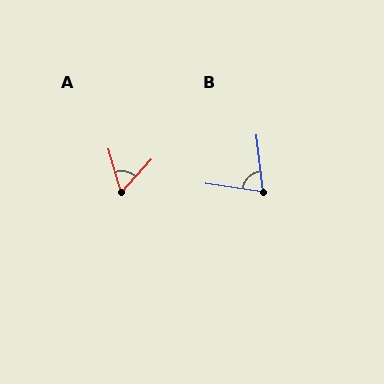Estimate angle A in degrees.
Approximately 59 degrees.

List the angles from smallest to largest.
A (59°), B (75°).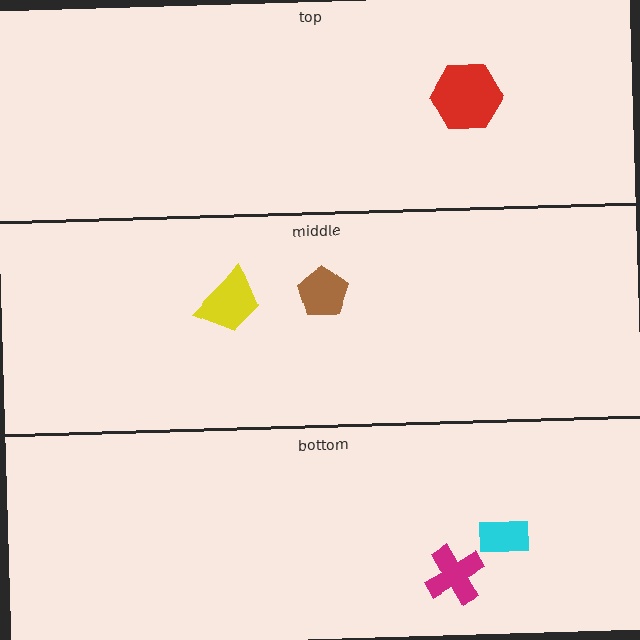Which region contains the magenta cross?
The bottom region.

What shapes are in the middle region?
The brown pentagon, the yellow trapezoid.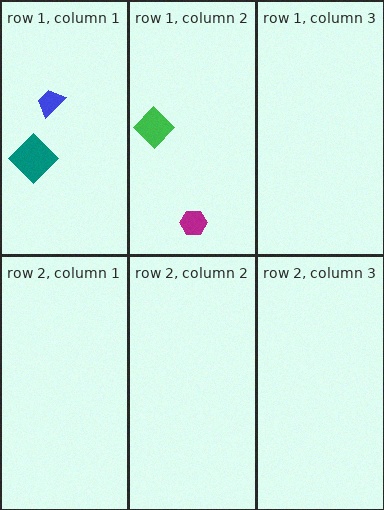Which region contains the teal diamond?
The row 1, column 1 region.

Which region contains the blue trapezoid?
The row 1, column 1 region.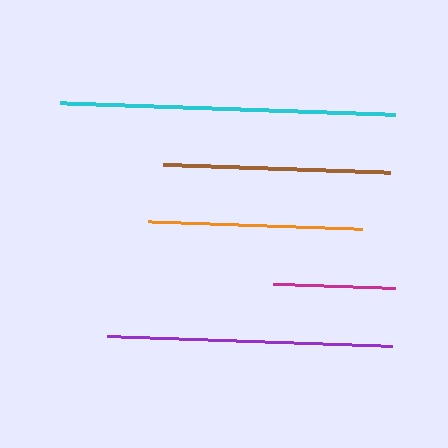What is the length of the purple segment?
The purple segment is approximately 284 pixels long.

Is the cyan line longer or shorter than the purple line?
The cyan line is longer than the purple line.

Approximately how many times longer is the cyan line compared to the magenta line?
The cyan line is approximately 2.8 times the length of the magenta line.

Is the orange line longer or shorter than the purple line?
The purple line is longer than the orange line.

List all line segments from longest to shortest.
From longest to shortest: cyan, purple, brown, orange, magenta.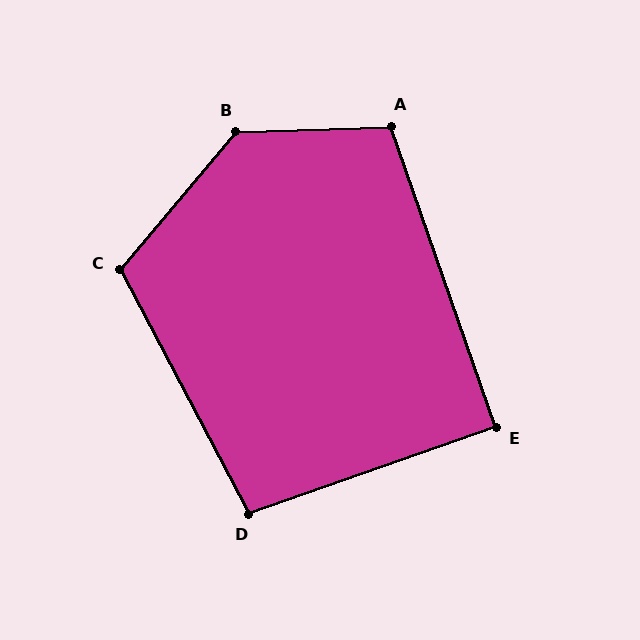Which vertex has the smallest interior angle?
E, at approximately 90 degrees.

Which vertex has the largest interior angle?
B, at approximately 132 degrees.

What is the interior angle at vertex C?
Approximately 112 degrees (obtuse).